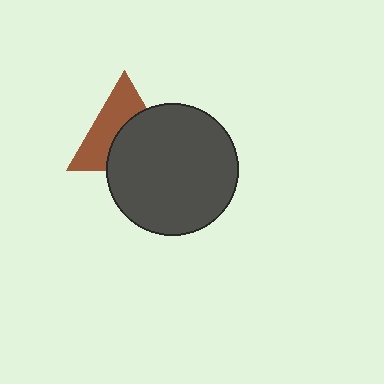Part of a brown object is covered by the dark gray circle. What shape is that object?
It is a triangle.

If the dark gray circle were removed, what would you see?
You would see the complete brown triangle.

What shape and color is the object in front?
The object in front is a dark gray circle.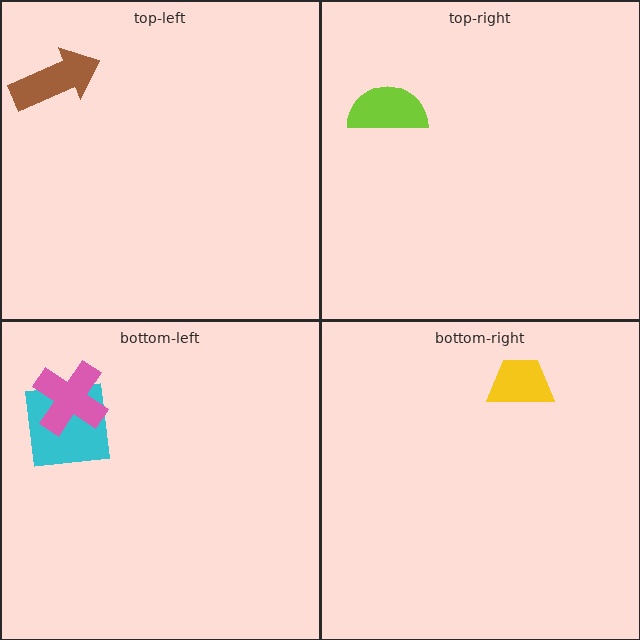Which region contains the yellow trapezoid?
The bottom-right region.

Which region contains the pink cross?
The bottom-left region.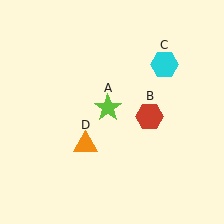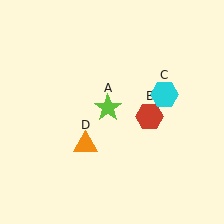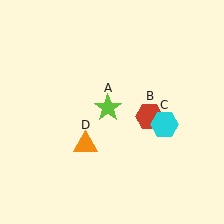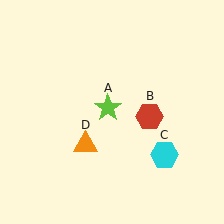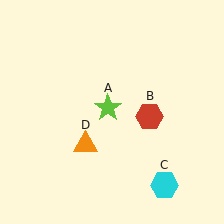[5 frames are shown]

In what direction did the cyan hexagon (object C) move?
The cyan hexagon (object C) moved down.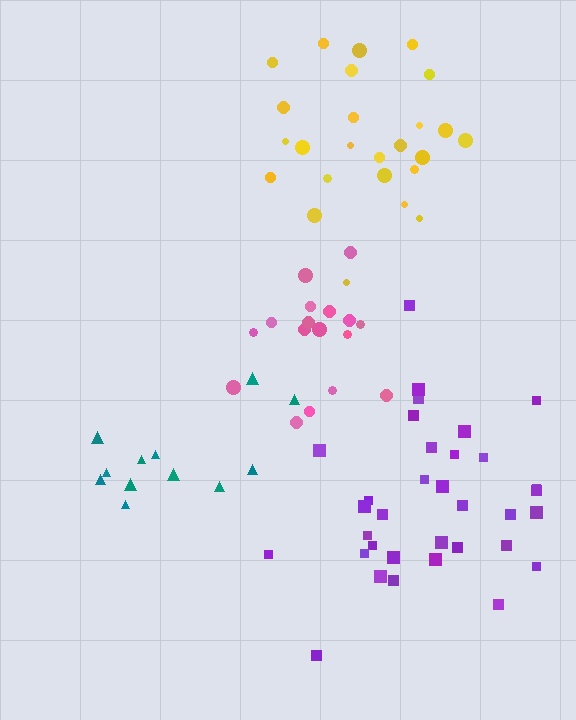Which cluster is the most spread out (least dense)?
Teal.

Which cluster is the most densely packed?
Pink.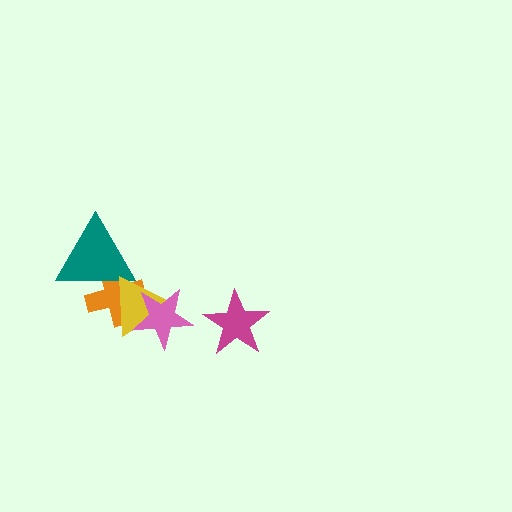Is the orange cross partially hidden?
Yes, it is partially covered by another shape.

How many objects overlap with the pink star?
2 objects overlap with the pink star.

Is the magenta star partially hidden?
No, no other shape covers it.